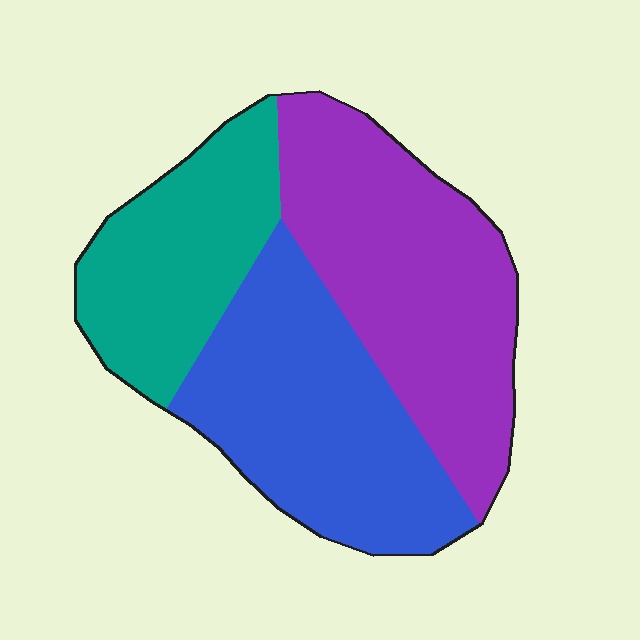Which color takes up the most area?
Purple, at roughly 40%.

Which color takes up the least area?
Teal, at roughly 25%.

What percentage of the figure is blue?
Blue covers roughly 35% of the figure.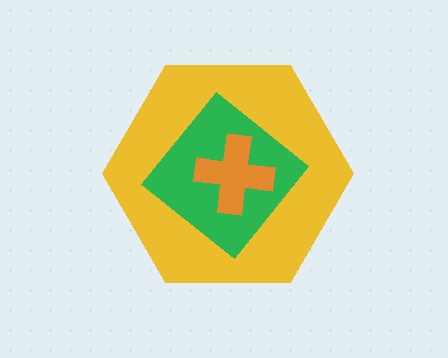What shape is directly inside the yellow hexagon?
The green diamond.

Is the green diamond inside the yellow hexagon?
Yes.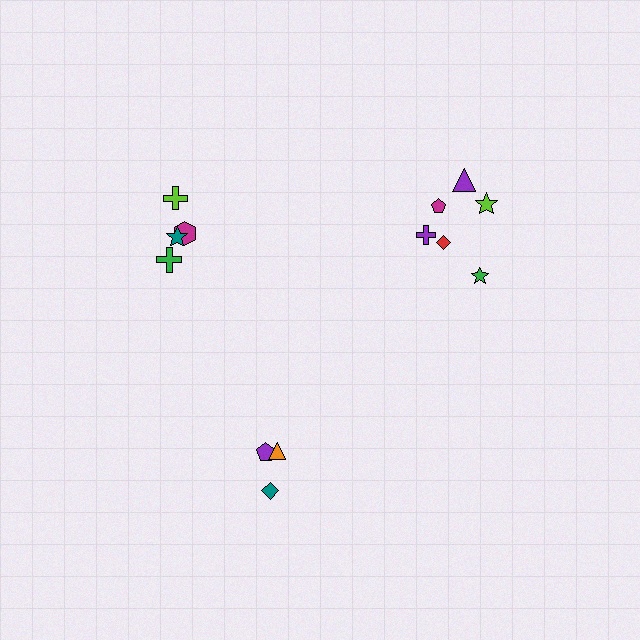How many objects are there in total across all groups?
There are 13 objects.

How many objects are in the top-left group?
There are 4 objects.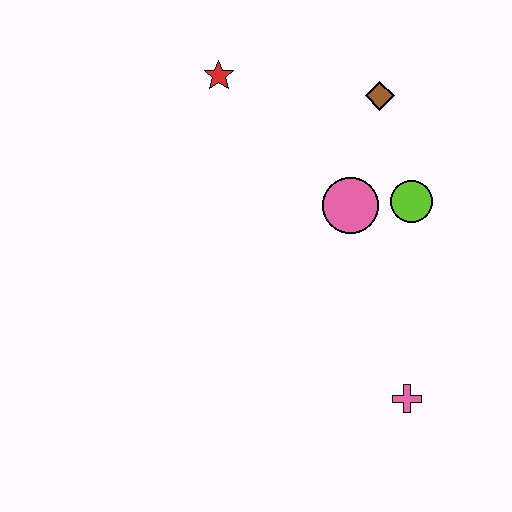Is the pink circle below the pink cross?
No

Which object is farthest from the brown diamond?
The pink cross is farthest from the brown diamond.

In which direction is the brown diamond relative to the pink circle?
The brown diamond is above the pink circle.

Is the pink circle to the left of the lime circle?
Yes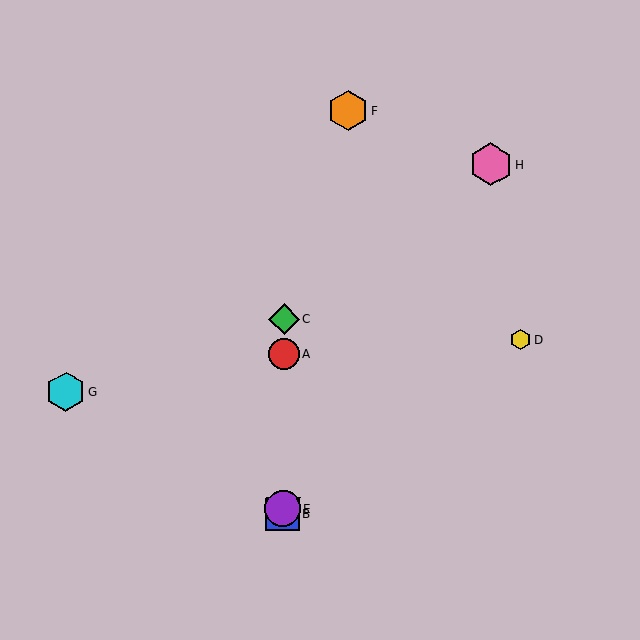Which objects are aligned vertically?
Objects A, B, C, E are aligned vertically.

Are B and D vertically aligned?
No, B is at x≈282 and D is at x≈520.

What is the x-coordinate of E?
Object E is at x≈283.